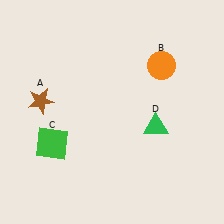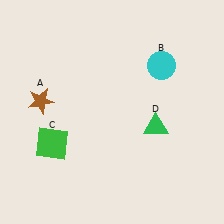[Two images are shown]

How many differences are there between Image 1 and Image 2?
There is 1 difference between the two images.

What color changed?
The circle (B) changed from orange in Image 1 to cyan in Image 2.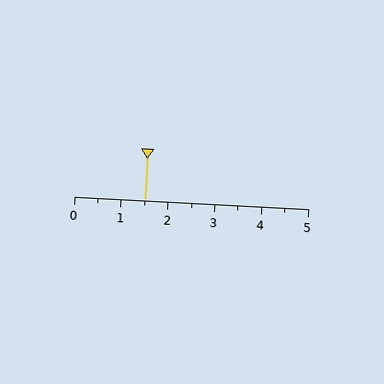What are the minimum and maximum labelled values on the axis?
The axis runs from 0 to 5.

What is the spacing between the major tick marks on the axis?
The major ticks are spaced 1 apart.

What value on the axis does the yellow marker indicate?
The marker indicates approximately 1.5.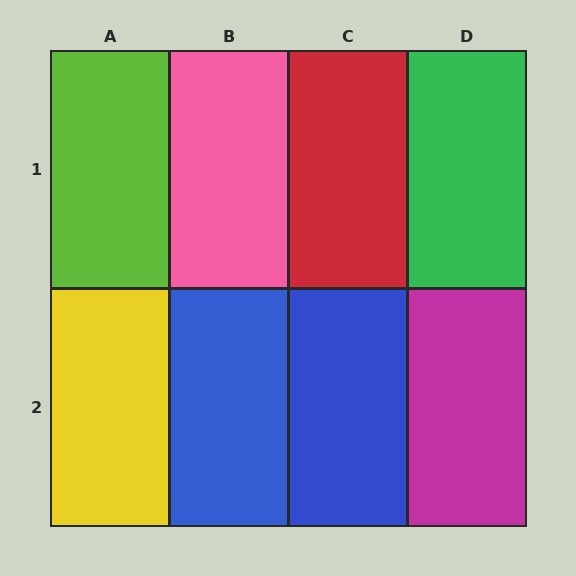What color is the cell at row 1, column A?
Lime.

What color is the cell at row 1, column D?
Green.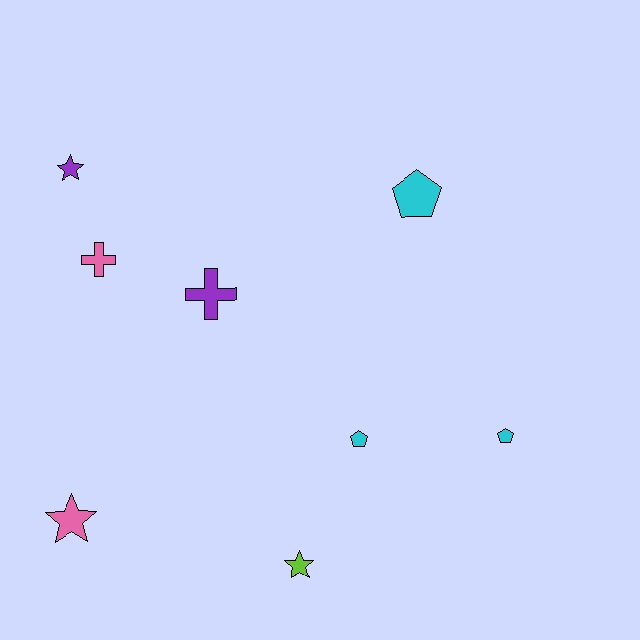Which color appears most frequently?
Cyan, with 3 objects.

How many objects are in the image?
There are 8 objects.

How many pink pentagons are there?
There are no pink pentagons.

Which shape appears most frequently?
Star, with 3 objects.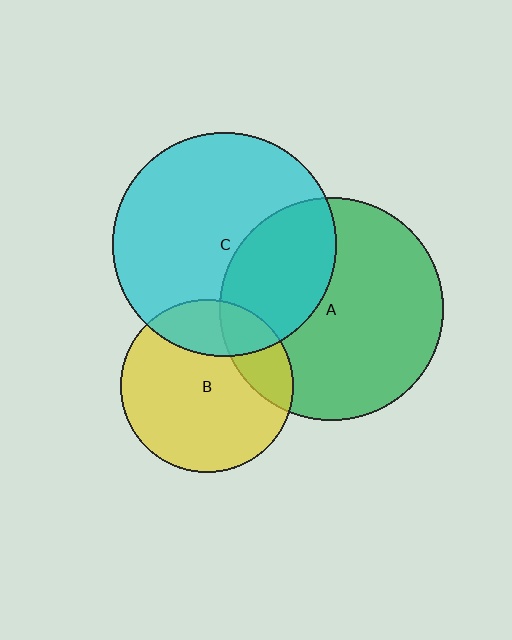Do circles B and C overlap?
Yes.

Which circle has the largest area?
Circle C (cyan).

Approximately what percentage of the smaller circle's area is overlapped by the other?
Approximately 20%.